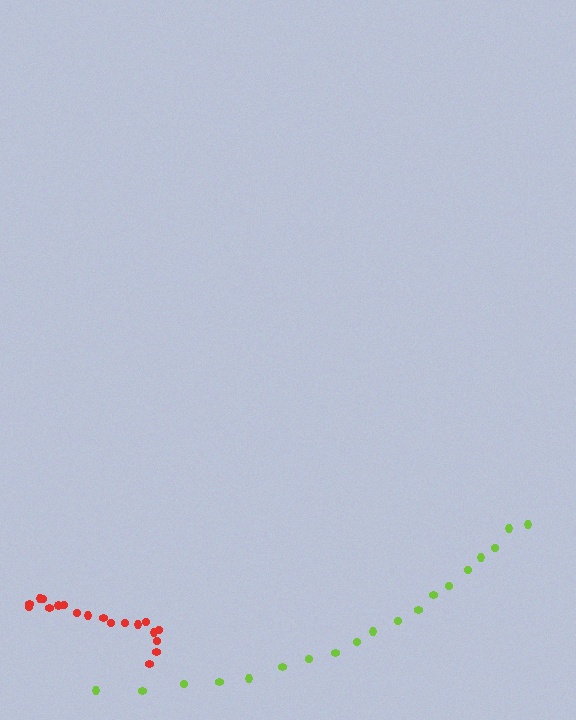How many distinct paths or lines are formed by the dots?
There are 2 distinct paths.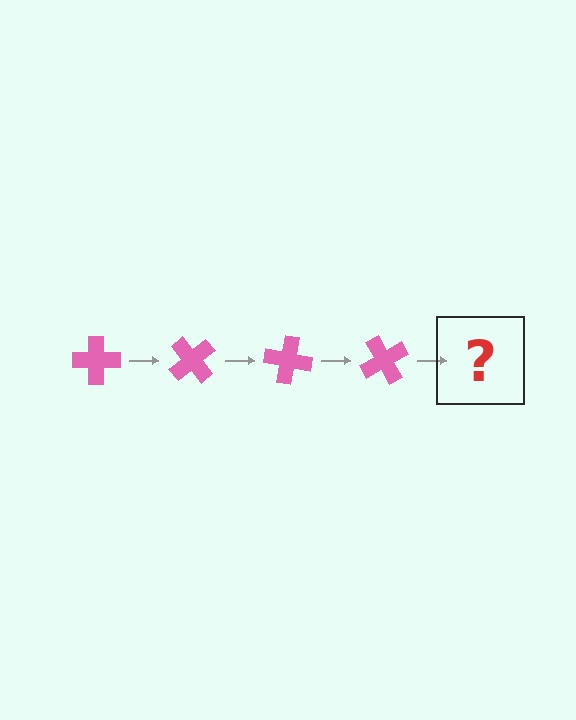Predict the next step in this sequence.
The next step is a pink cross rotated 200 degrees.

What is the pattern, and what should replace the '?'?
The pattern is that the cross rotates 50 degrees each step. The '?' should be a pink cross rotated 200 degrees.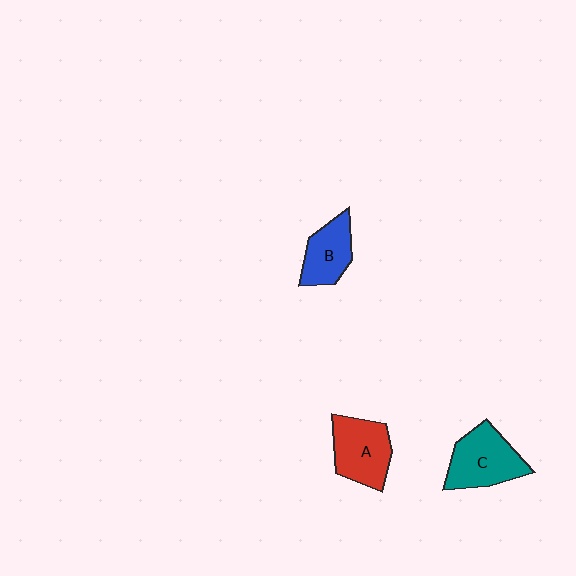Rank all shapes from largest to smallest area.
From largest to smallest: C (teal), A (red), B (blue).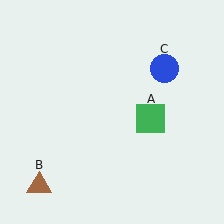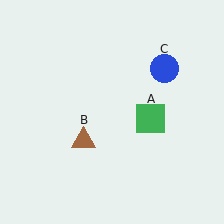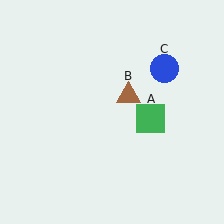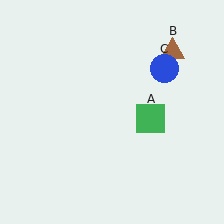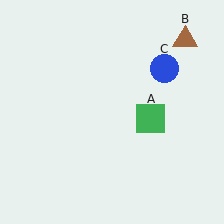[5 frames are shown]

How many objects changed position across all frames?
1 object changed position: brown triangle (object B).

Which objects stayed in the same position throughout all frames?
Green square (object A) and blue circle (object C) remained stationary.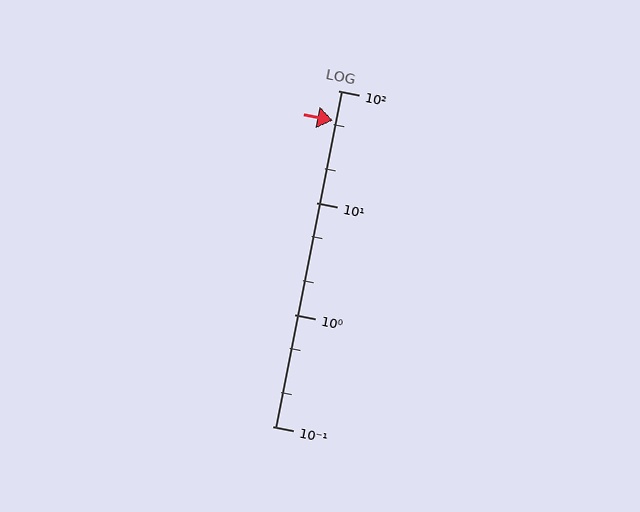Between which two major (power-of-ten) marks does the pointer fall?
The pointer is between 10 and 100.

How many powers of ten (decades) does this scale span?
The scale spans 3 decades, from 0.1 to 100.